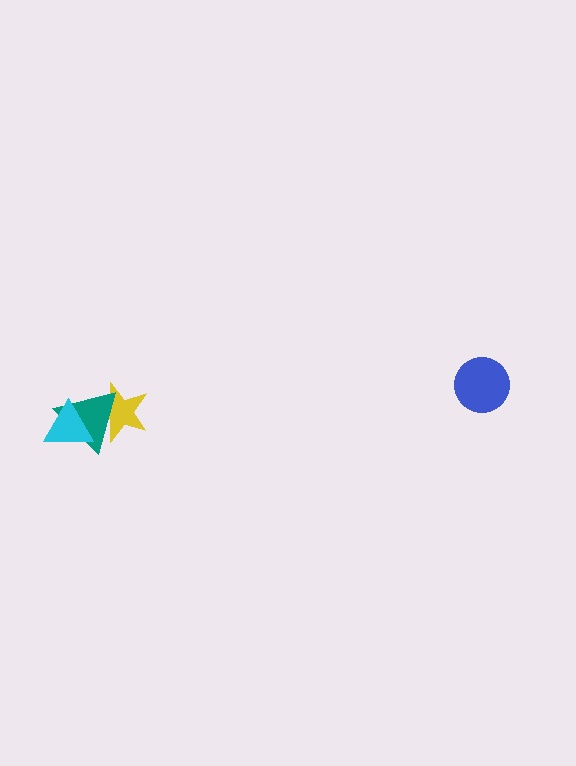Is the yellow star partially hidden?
Yes, it is partially covered by another shape.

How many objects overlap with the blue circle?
0 objects overlap with the blue circle.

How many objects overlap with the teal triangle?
2 objects overlap with the teal triangle.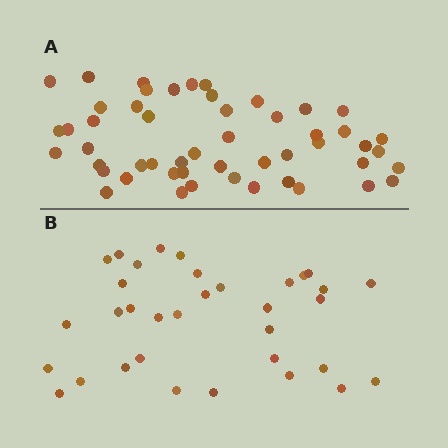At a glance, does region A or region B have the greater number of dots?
Region A (the top region) has more dots.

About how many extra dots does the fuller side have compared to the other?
Region A has approximately 15 more dots than region B.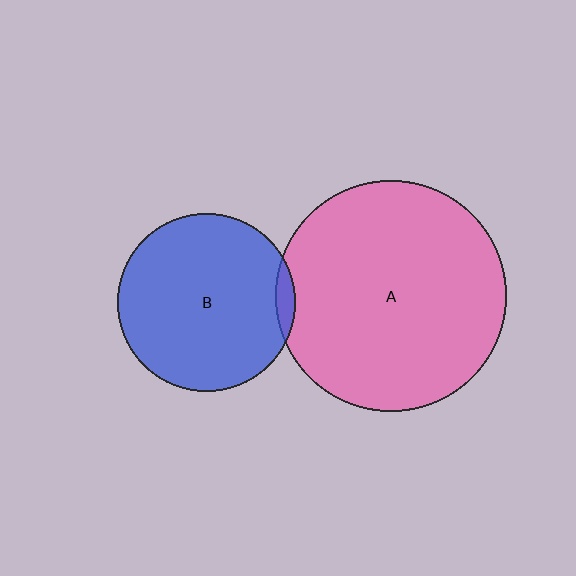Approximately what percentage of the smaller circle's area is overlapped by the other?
Approximately 5%.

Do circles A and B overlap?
Yes.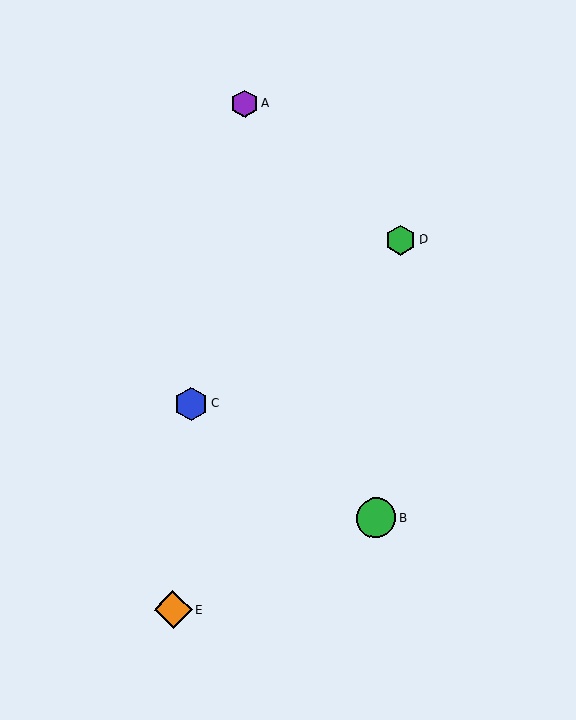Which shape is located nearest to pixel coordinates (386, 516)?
The green circle (labeled B) at (376, 518) is nearest to that location.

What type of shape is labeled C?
Shape C is a blue hexagon.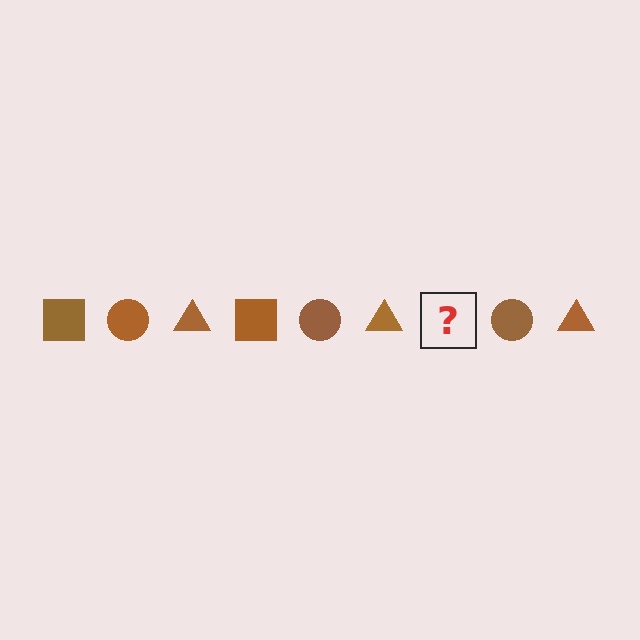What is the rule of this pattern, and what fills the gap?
The rule is that the pattern cycles through square, circle, triangle shapes in brown. The gap should be filled with a brown square.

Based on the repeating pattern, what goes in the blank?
The blank should be a brown square.